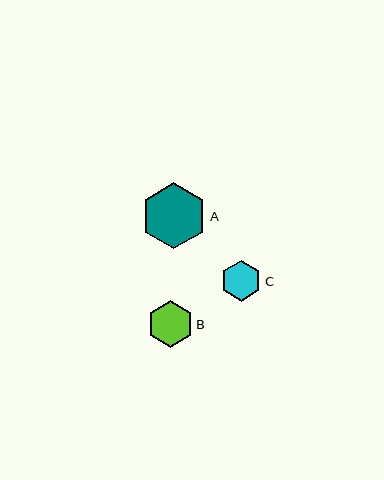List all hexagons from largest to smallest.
From largest to smallest: A, B, C.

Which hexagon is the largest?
Hexagon A is the largest with a size of approximately 66 pixels.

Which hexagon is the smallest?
Hexagon C is the smallest with a size of approximately 41 pixels.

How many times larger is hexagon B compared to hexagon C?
Hexagon B is approximately 1.1 times the size of hexagon C.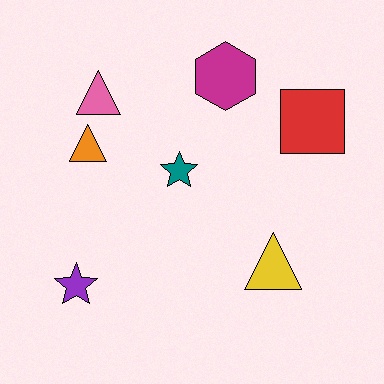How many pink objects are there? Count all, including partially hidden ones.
There is 1 pink object.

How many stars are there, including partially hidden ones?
There are 2 stars.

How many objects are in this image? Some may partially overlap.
There are 7 objects.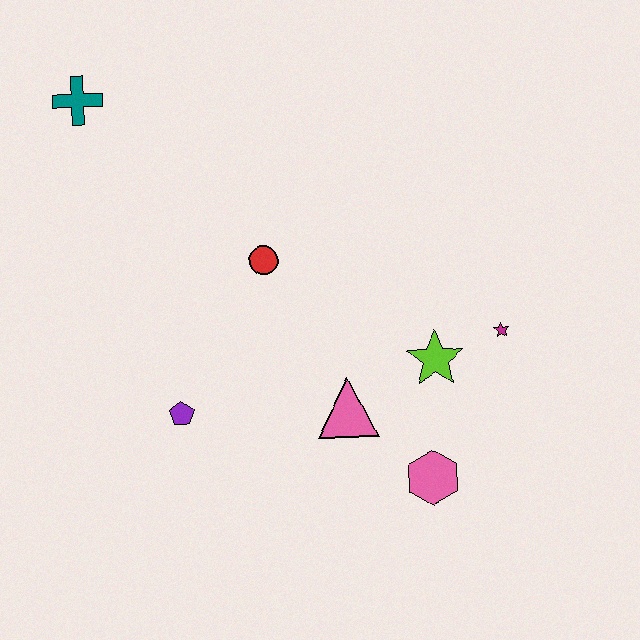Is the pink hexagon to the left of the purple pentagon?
No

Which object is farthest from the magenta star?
The teal cross is farthest from the magenta star.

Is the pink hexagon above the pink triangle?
No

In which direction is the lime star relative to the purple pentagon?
The lime star is to the right of the purple pentagon.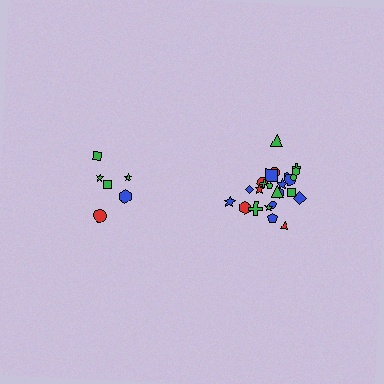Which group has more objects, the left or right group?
The right group.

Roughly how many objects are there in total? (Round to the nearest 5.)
Roughly 30 objects in total.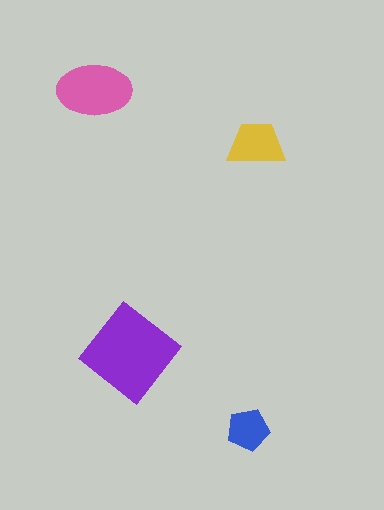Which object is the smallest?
The blue pentagon.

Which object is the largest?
The purple diamond.